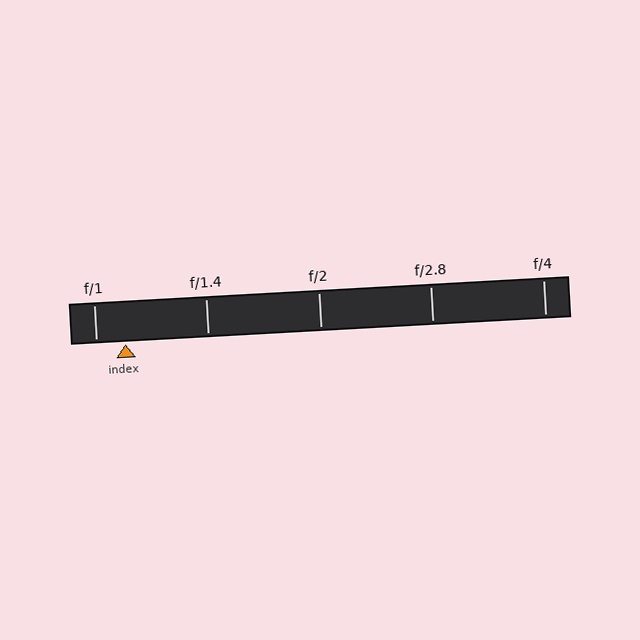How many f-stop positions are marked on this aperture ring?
There are 5 f-stop positions marked.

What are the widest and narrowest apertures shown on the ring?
The widest aperture shown is f/1 and the narrowest is f/4.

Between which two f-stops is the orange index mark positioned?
The index mark is between f/1 and f/1.4.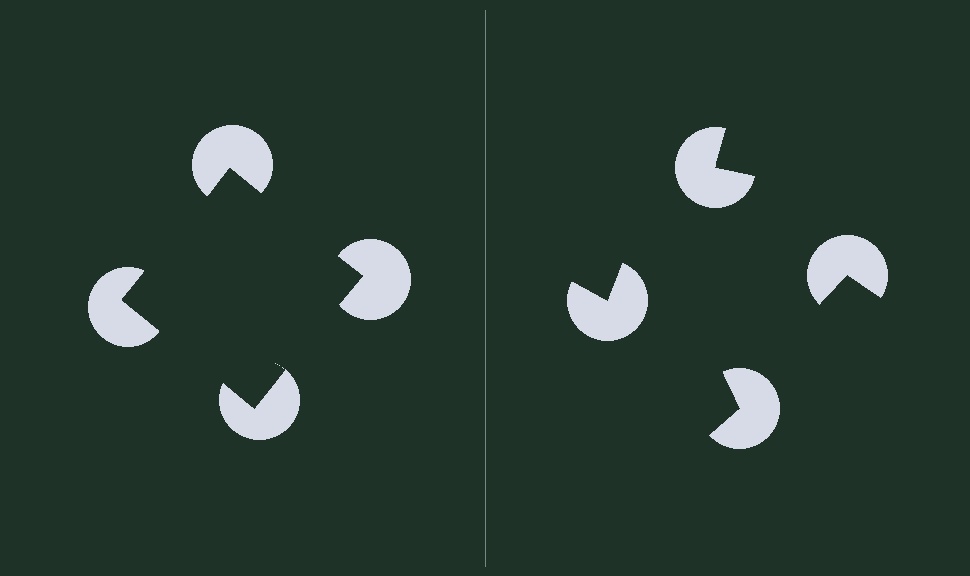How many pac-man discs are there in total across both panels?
8 — 4 on each side.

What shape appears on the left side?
An illusory square.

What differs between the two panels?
The pac-man discs are positioned identically on both sides; only the wedge orientations differ. On the left they align to a square; on the right they are misaligned.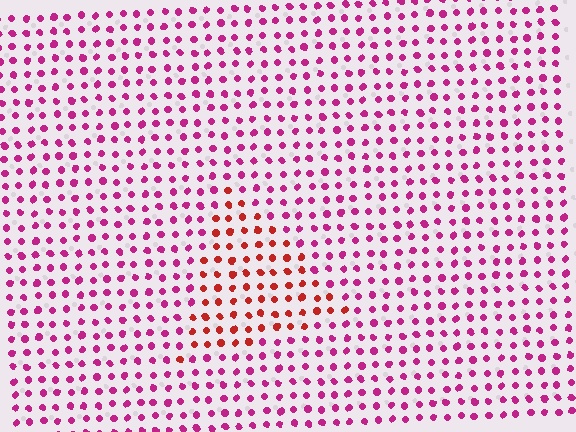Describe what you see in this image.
The image is filled with small magenta elements in a uniform arrangement. A triangle-shaped region is visible where the elements are tinted to a slightly different hue, forming a subtle color boundary.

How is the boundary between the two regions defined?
The boundary is defined purely by a slight shift in hue (about 39 degrees). Spacing, size, and orientation are identical on both sides.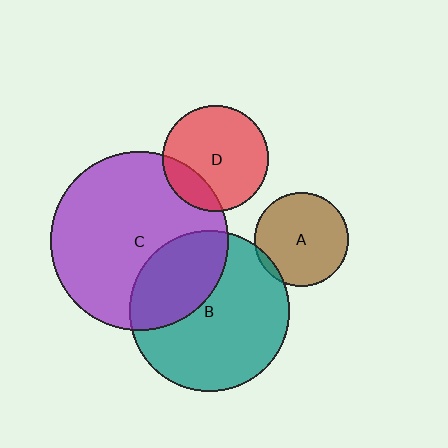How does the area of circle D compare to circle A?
Approximately 1.3 times.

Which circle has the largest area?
Circle C (purple).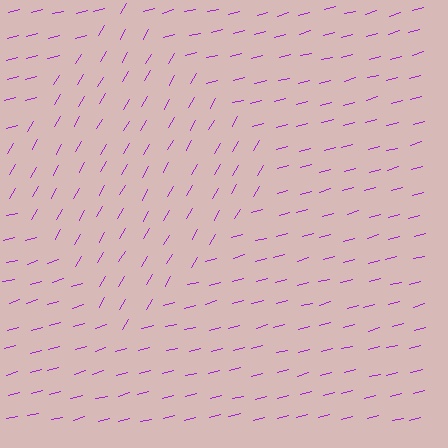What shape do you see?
I see a diamond.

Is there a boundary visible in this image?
Yes, there is a texture boundary formed by a change in line orientation.